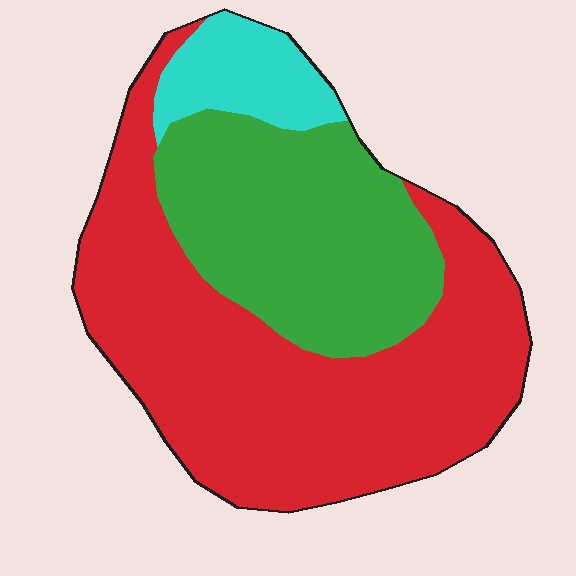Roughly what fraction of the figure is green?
Green covers around 35% of the figure.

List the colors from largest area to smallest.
From largest to smallest: red, green, cyan.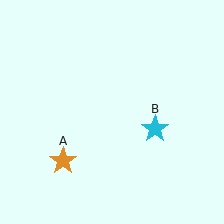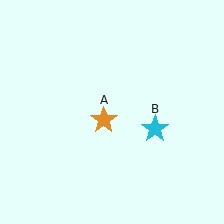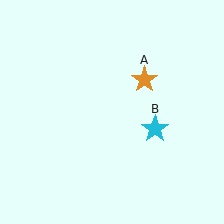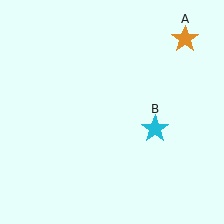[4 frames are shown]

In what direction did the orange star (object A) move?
The orange star (object A) moved up and to the right.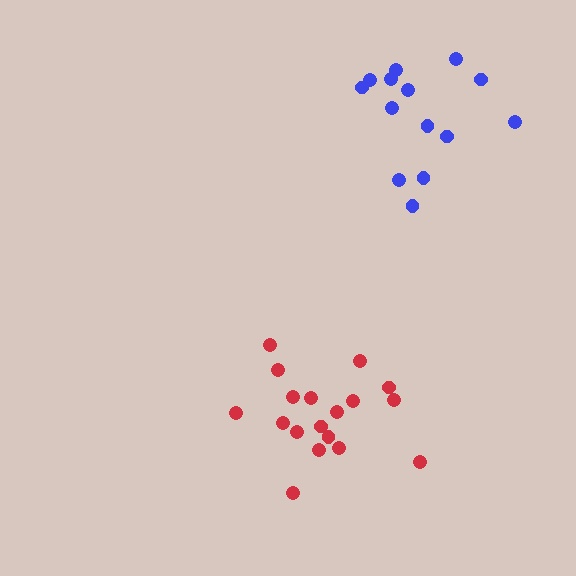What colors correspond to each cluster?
The clusters are colored: blue, red.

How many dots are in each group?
Group 1: 14 dots, Group 2: 18 dots (32 total).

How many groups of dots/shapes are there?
There are 2 groups.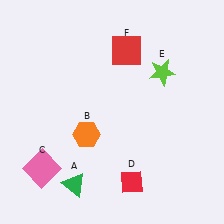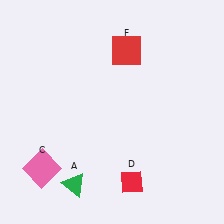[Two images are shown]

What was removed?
The lime star (E), the orange hexagon (B) were removed in Image 2.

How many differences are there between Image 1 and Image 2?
There are 2 differences between the two images.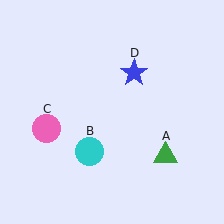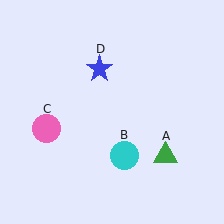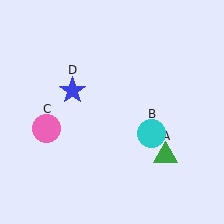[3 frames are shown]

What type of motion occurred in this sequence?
The cyan circle (object B), blue star (object D) rotated counterclockwise around the center of the scene.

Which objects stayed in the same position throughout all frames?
Green triangle (object A) and pink circle (object C) remained stationary.